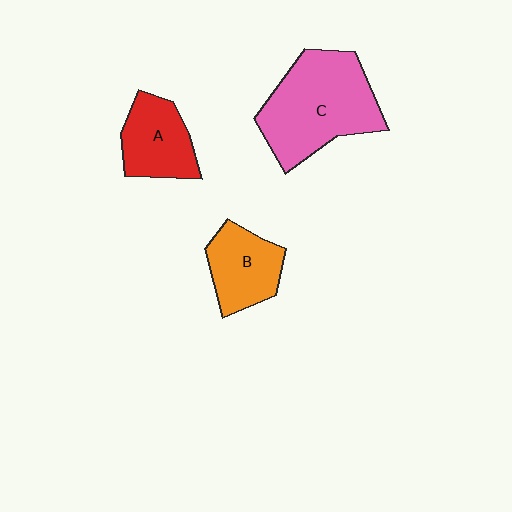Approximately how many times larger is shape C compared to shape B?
Approximately 1.9 times.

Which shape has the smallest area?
Shape B (orange).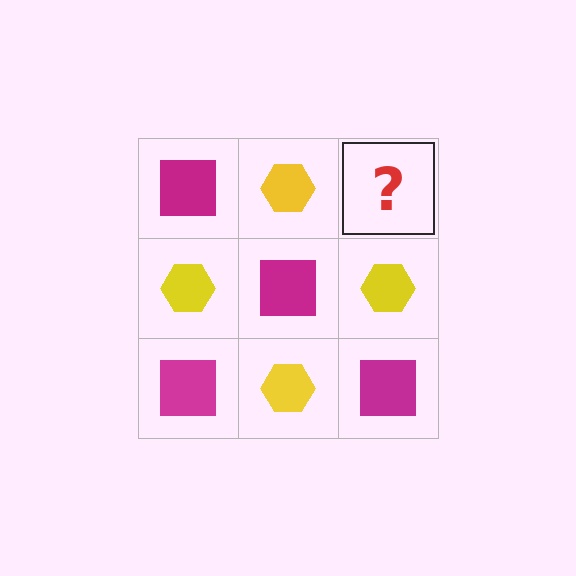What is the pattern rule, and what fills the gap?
The rule is that it alternates magenta square and yellow hexagon in a checkerboard pattern. The gap should be filled with a magenta square.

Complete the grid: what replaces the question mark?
The question mark should be replaced with a magenta square.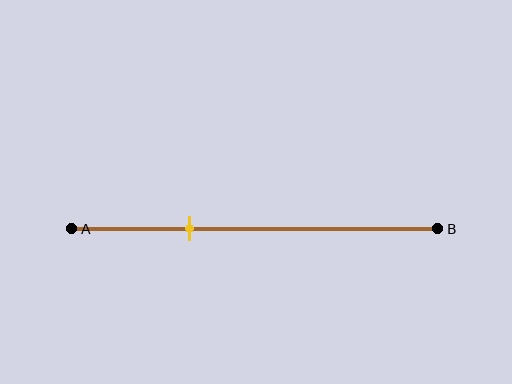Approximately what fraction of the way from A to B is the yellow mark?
The yellow mark is approximately 30% of the way from A to B.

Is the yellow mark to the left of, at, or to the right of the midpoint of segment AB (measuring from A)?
The yellow mark is to the left of the midpoint of segment AB.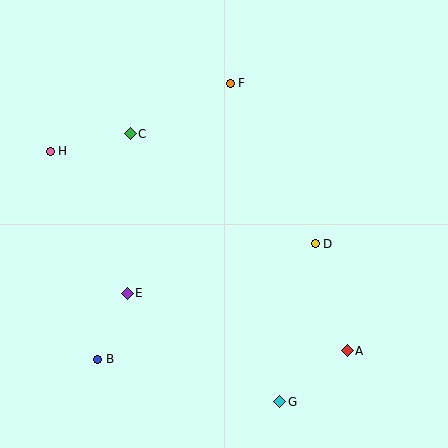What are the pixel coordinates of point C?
Point C is at (130, 134).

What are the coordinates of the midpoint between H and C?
The midpoint between H and C is at (90, 142).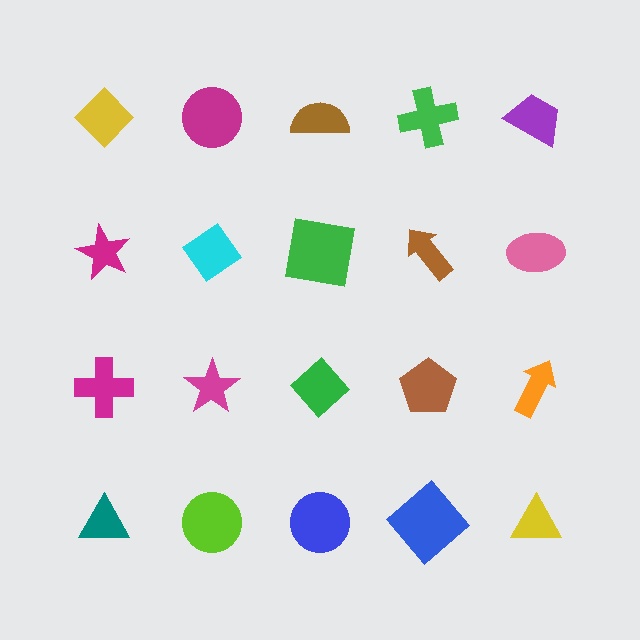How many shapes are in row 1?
5 shapes.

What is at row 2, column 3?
A green square.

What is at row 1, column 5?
A purple trapezoid.